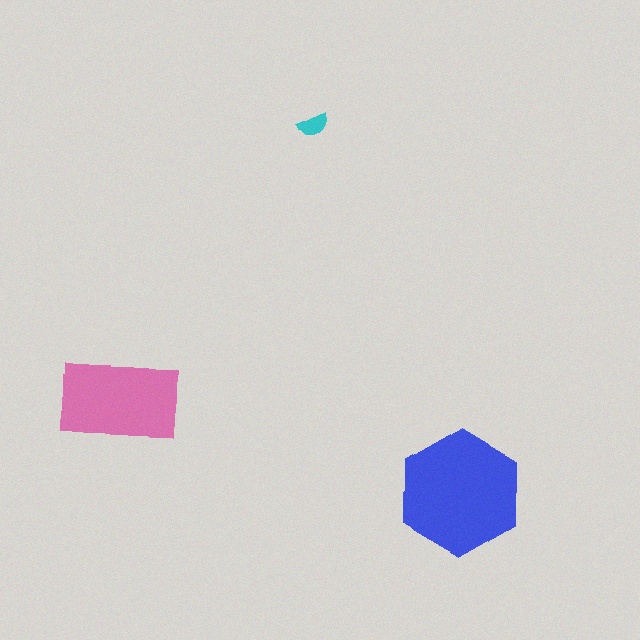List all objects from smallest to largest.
The cyan semicircle, the pink rectangle, the blue hexagon.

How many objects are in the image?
There are 3 objects in the image.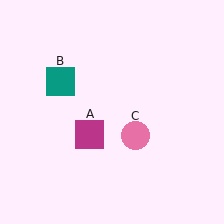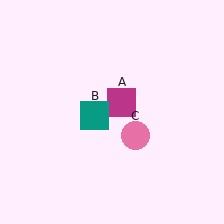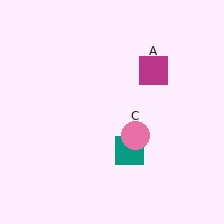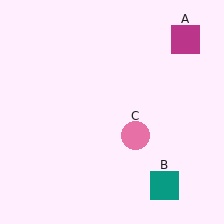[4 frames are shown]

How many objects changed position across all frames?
2 objects changed position: magenta square (object A), teal square (object B).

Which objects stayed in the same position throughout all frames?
Pink circle (object C) remained stationary.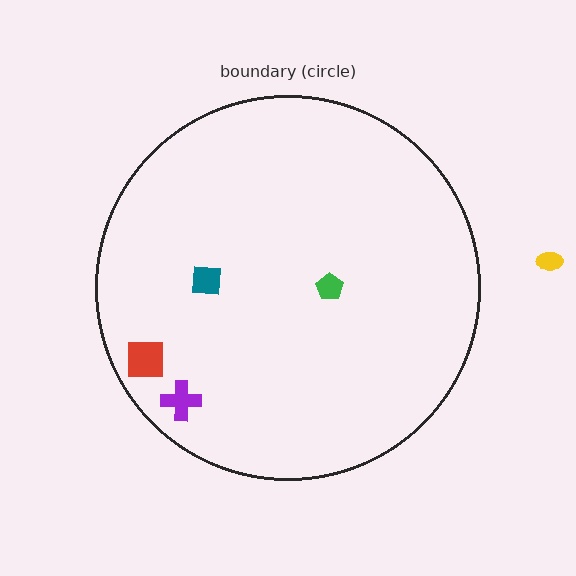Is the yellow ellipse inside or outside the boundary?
Outside.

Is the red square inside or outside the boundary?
Inside.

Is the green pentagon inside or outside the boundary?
Inside.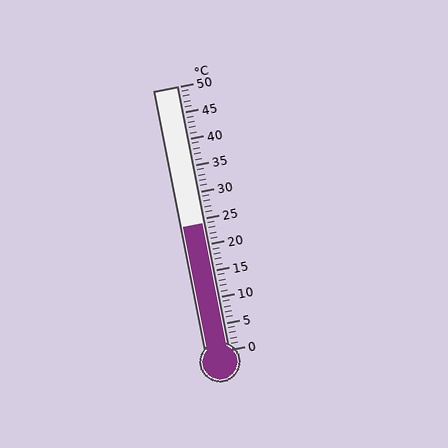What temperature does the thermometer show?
The thermometer shows approximately 24°C.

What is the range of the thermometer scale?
The thermometer scale ranges from 0°C to 50°C.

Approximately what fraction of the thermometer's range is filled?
The thermometer is filled to approximately 50% of its range.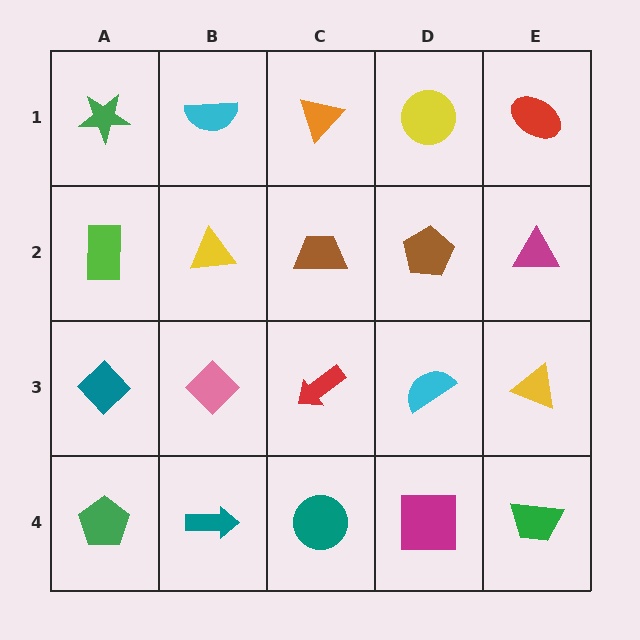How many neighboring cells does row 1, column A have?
2.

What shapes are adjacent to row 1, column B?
A yellow triangle (row 2, column B), a green star (row 1, column A), an orange triangle (row 1, column C).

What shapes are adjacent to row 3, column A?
A lime rectangle (row 2, column A), a green pentagon (row 4, column A), a pink diamond (row 3, column B).